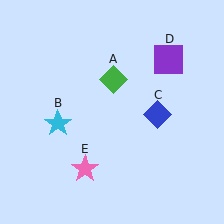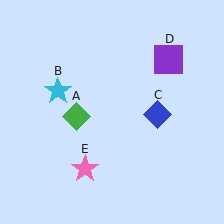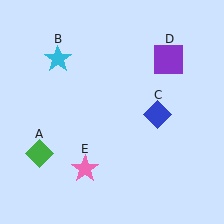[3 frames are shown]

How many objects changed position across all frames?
2 objects changed position: green diamond (object A), cyan star (object B).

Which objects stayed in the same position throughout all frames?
Blue diamond (object C) and purple square (object D) and pink star (object E) remained stationary.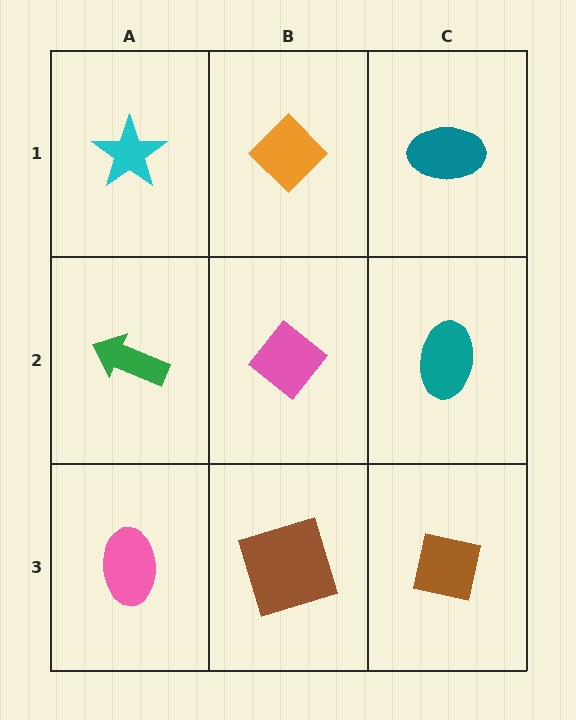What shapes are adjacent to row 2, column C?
A teal ellipse (row 1, column C), a brown square (row 3, column C), a pink diamond (row 2, column B).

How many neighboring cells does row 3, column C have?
2.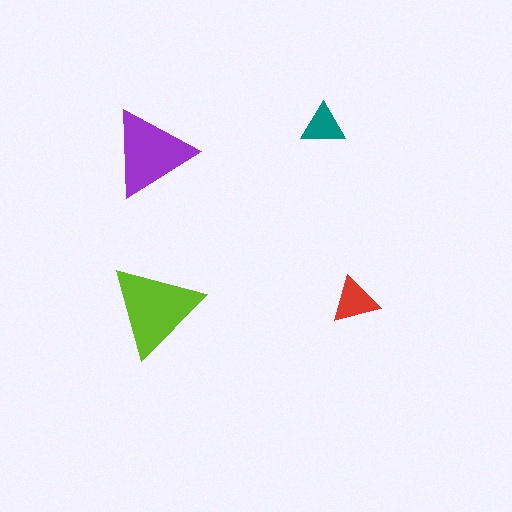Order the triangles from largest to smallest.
the lime one, the purple one, the red one, the teal one.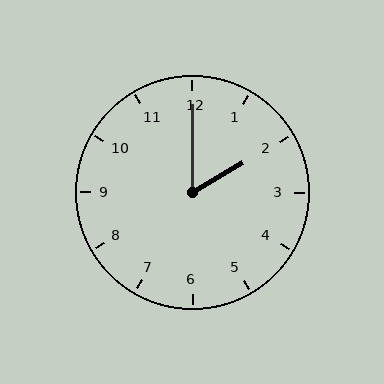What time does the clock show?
2:00.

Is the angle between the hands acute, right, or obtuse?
It is acute.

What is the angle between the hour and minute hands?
Approximately 60 degrees.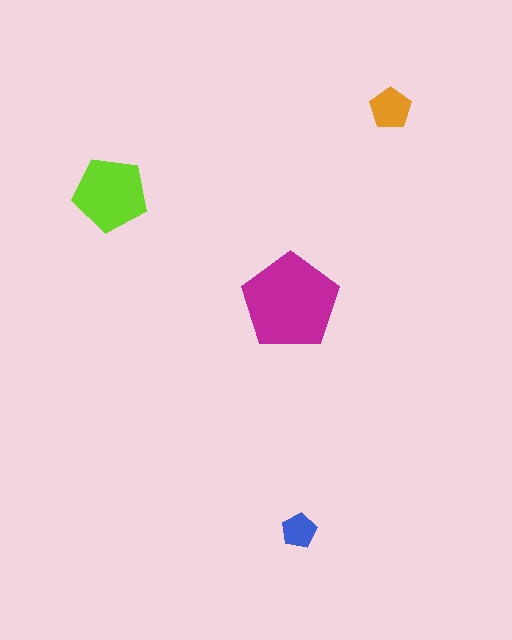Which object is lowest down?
The blue pentagon is bottommost.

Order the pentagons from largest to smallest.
the magenta one, the lime one, the orange one, the blue one.